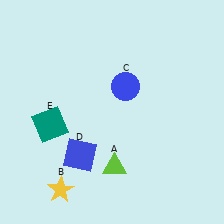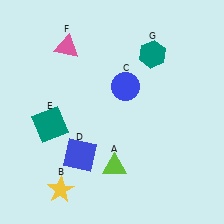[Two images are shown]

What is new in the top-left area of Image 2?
A pink triangle (F) was added in the top-left area of Image 2.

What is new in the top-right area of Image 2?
A teal hexagon (G) was added in the top-right area of Image 2.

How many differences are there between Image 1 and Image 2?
There are 2 differences between the two images.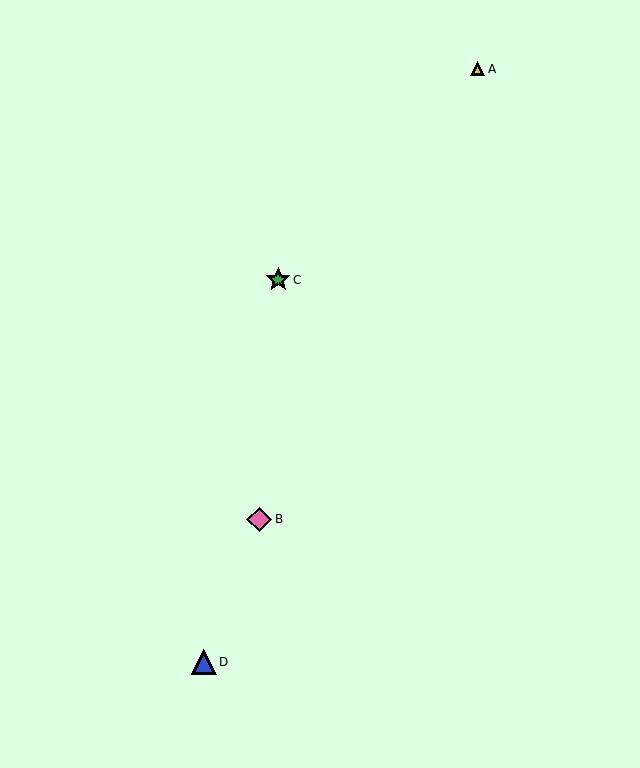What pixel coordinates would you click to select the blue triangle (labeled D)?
Click at (204, 662) to select the blue triangle D.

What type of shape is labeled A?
Shape A is a yellow triangle.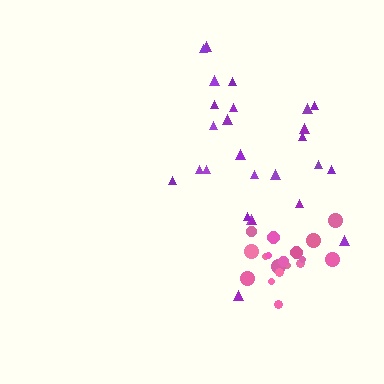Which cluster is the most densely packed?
Pink.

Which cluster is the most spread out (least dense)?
Purple.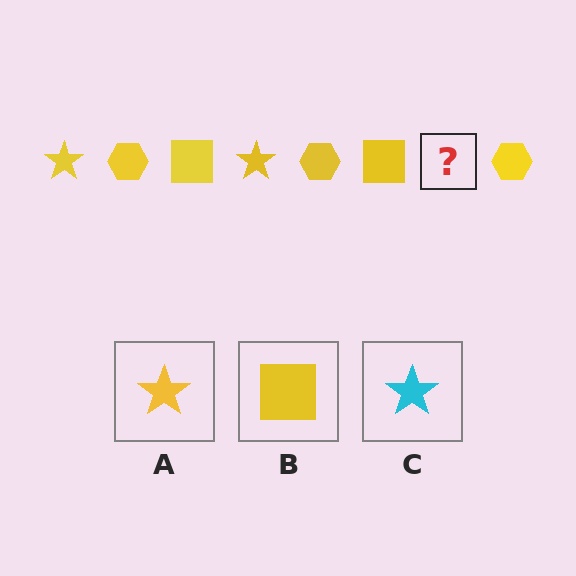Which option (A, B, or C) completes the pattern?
A.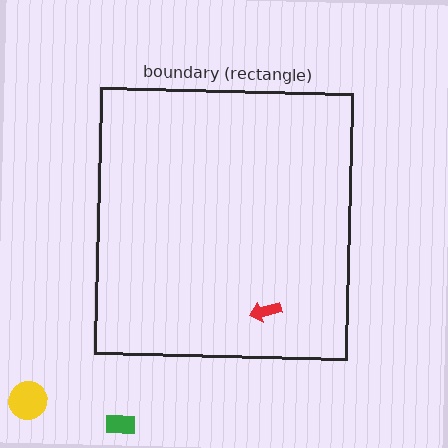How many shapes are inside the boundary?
1 inside, 2 outside.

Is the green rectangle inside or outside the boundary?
Outside.